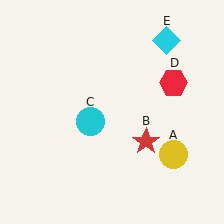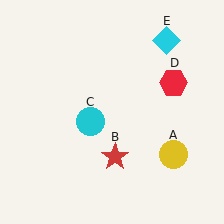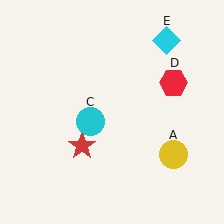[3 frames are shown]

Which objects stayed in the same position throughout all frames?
Yellow circle (object A) and cyan circle (object C) and red hexagon (object D) and cyan diamond (object E) remained stationary.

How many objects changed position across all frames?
1 object changed position: red star (object B).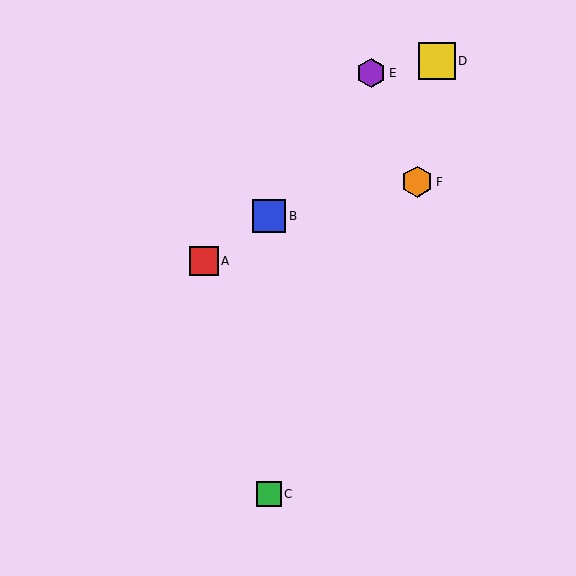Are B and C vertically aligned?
Yes, both are at x≈269.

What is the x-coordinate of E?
Object E is at x≈371.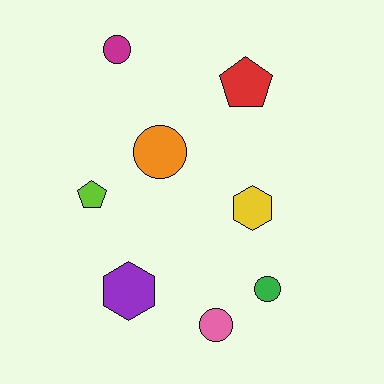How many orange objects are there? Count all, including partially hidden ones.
There is 1 orange object.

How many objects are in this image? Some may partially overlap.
There are 8 objects.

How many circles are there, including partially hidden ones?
There are 4 circles.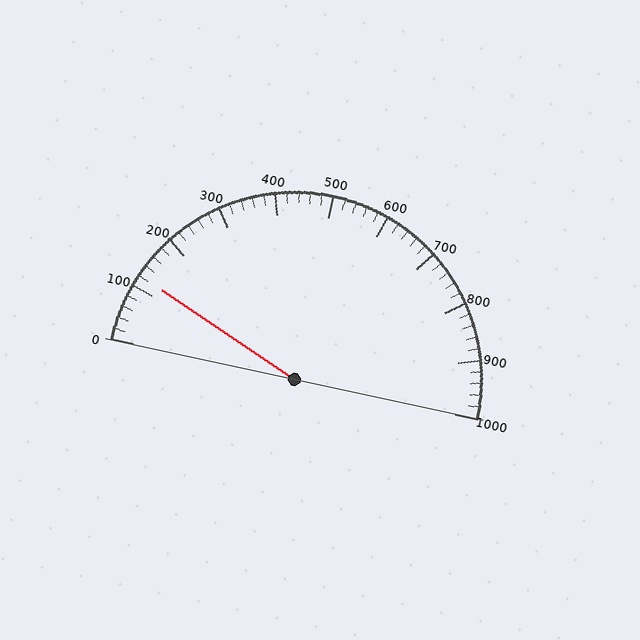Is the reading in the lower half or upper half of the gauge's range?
The reading is in the lower half of the range (0 to 1000).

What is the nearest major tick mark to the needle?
The nearest major tick mark is 100.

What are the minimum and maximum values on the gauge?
The gauge ranges from 0 to 1000.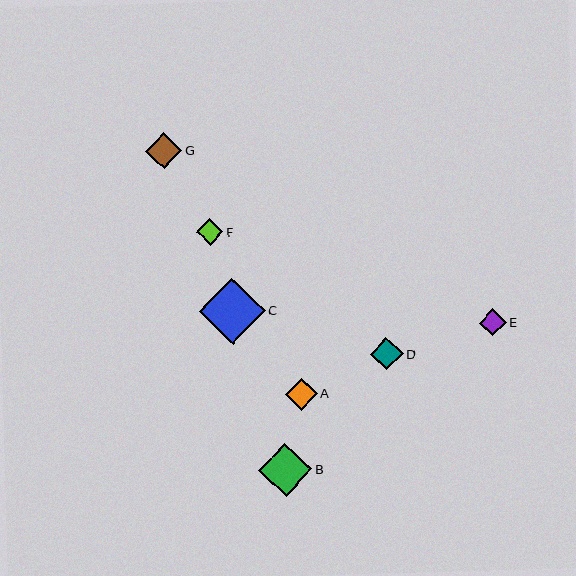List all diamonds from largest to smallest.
From largest to smallest: C, B, G, D, A, E, F.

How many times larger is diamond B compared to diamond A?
Diamond B is approximately 1.7 times the size of diamond A.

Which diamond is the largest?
Diamond C is the largest with a size of approximately 66 pixels.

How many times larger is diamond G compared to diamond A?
Diamond G is approximately 1.1 times the size of diamond A.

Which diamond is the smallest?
Diamond F is the smallest with a size of approximately 26 pixels.